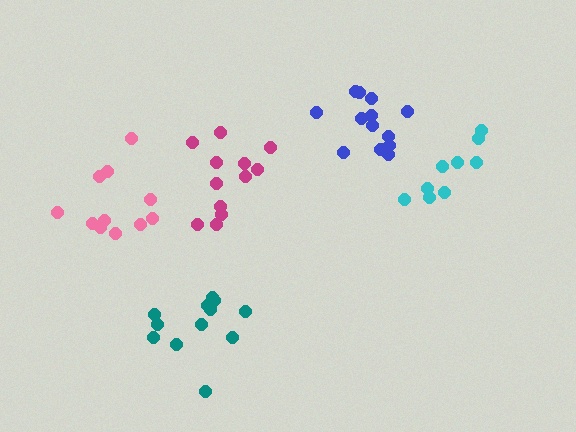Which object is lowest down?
The teal cluster is bottommost.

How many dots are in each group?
Group 1: 12 dots, Group 2: 12 dots, Group 3: 9 dots, Group 4: 13 dots, Group 5: 11 dots (57 total).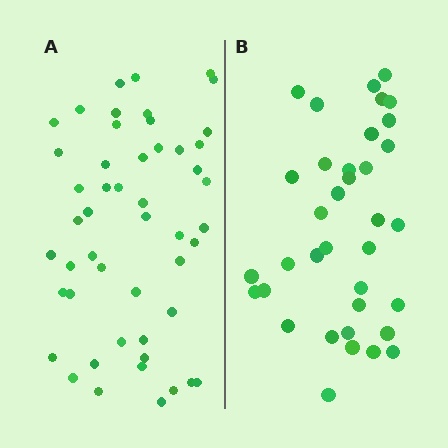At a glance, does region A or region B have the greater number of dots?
Region A (the left region) has more dots.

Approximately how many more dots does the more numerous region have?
Region A has approximately 15 more dots than region B.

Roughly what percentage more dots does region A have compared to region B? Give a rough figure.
About 40% more.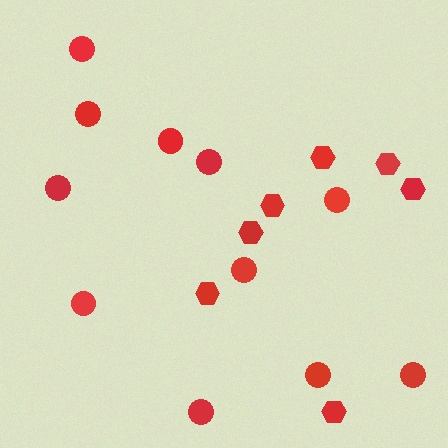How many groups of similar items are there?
There are 2 groups: one group of circles (11) and one group of hexagons (7).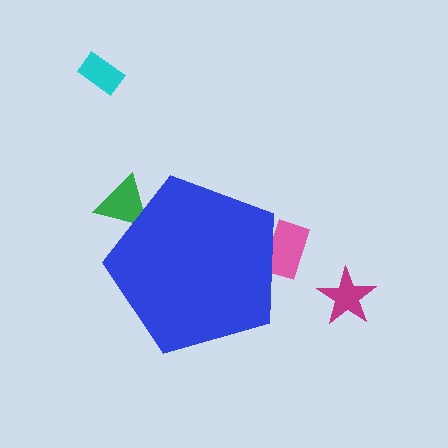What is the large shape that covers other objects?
A blue pentagon.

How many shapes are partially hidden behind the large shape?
2 shapes are partially hidden.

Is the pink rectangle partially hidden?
Yes, the pink rectangle is partially hidden behind the blue pentagon.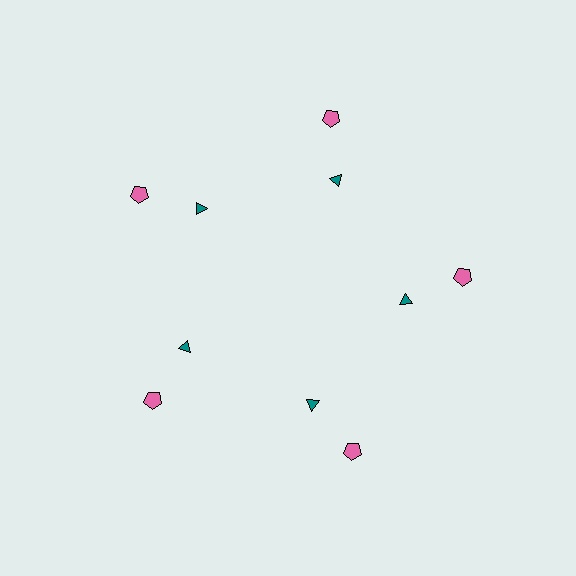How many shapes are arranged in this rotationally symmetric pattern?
There are 10 shapes, arranged in 5 groups of 2.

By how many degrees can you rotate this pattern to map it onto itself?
The pattern maps onto itself every 72 degrees of rotation.